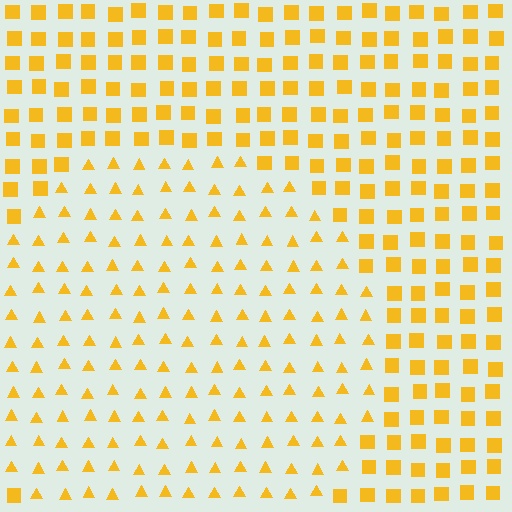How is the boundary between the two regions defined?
The boundary is defined by a change in element shape: triangles inside vs. squares outside. All elements share the same color and spacing.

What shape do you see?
I see a circle.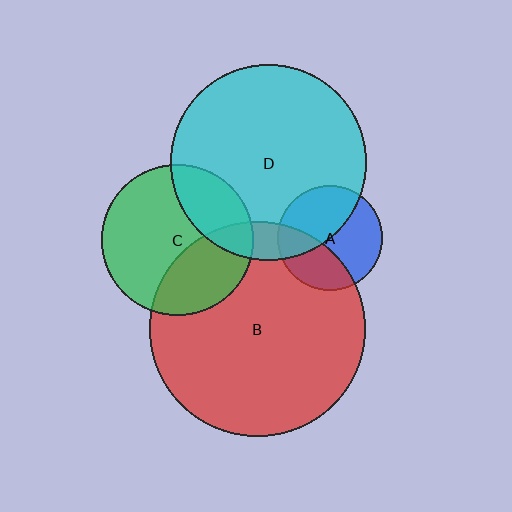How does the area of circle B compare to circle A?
Approximately 4.2 times.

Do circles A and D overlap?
Yes.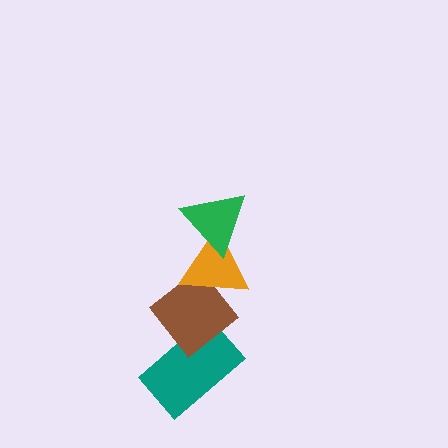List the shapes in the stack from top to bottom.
From top to bottom: the green triangle, the orange triangle, the brown diamond, the teal rectangle.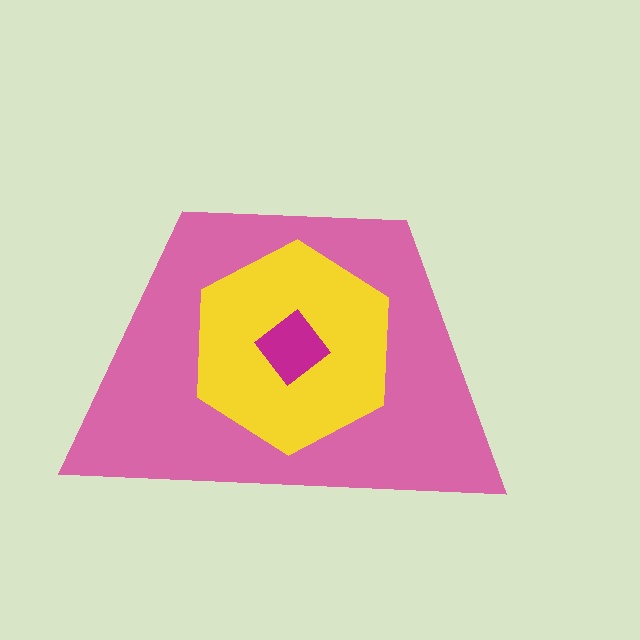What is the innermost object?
The magenta diamond.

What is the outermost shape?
The pink trapezoid.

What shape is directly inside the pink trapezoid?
The yellow hexagon.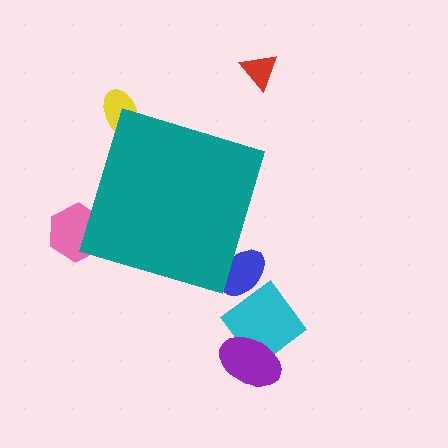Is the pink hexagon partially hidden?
Yes, the pink hexagon is partially hidden behind the teal diamond.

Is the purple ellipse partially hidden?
No, the purple ellipse is fully visible.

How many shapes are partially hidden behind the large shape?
3 shapes are partially hidden.